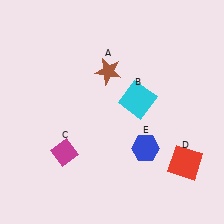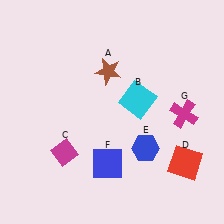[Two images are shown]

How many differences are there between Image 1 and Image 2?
There are 2 differences between the two images.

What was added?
A blue square (F), a magenta cross (G) were added in Image 2.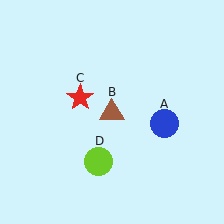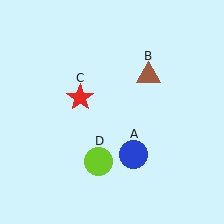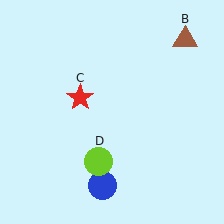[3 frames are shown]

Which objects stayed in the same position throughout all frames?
Red star (object C) and lime circle (object D) remained stationary.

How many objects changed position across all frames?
2 objects changed position: blue circle (object A), brown triangle (object B).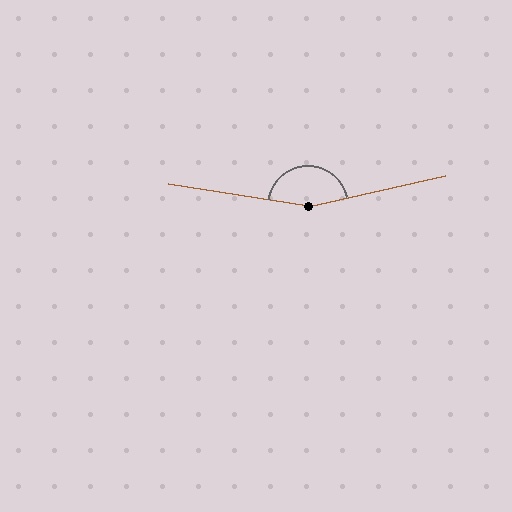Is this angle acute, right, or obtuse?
It is obtuse.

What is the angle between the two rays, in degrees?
Approximately 158 degrees.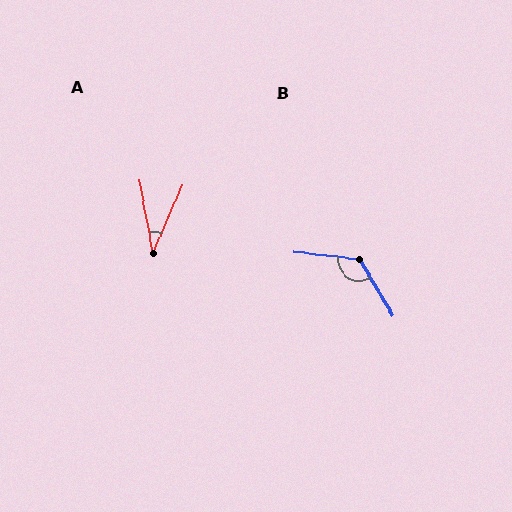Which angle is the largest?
B, at approximately 127 degrees.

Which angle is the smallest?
A, at approximately 33 degrees.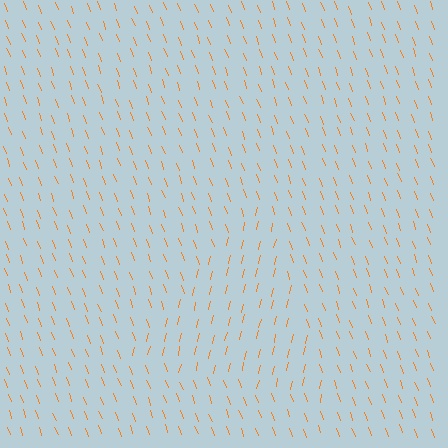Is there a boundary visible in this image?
Yes, there is a texture boundary formed by a change in line orientation.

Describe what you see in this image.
The image is filled with small orange line segments. A triangle region in the image has lines oriented differently from the surrounding lines, creating a visible texture boundary.